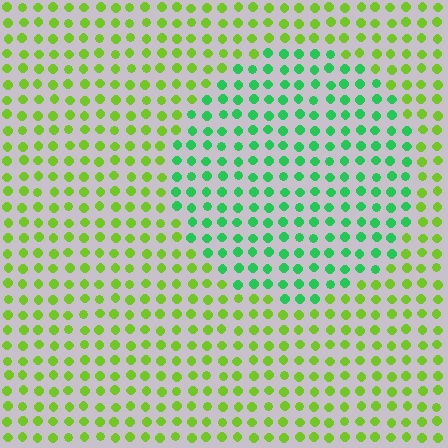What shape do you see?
I see a circle.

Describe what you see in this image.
The image is filled with small lime elements in a uniform arrangement. A circle-shaped region is visible where the elements are tinted to a slightly different hue, forming a subtle color boundary.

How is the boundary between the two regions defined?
The boundary is defined purely by a slight shift in hue (about 46 degrees). Spacing, size, and orientation are identical on both sides.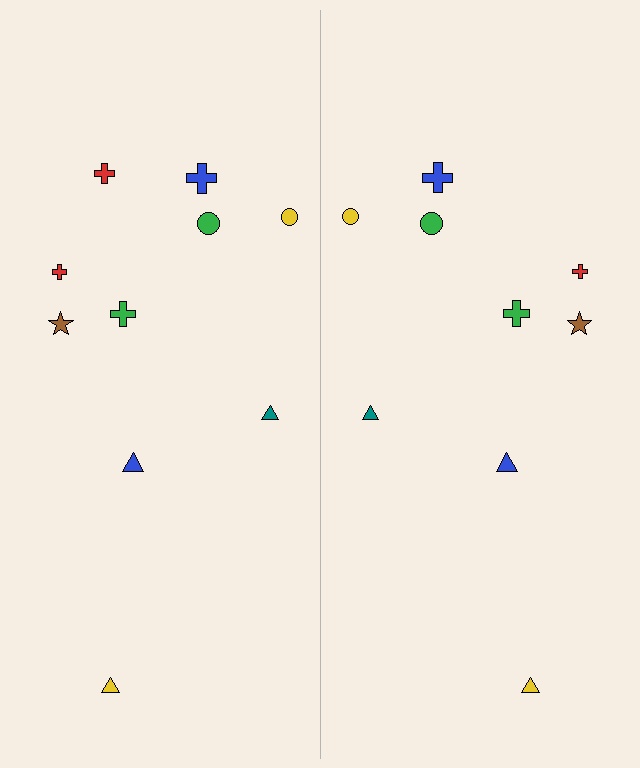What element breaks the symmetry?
A red cross is missing from the right side.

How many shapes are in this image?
There are 19 shapes in this image.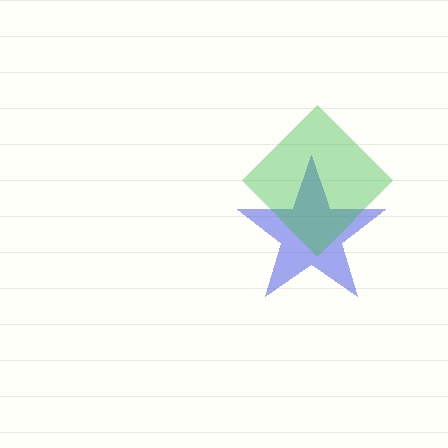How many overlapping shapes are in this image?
There are 2 overlapping shapes in the image.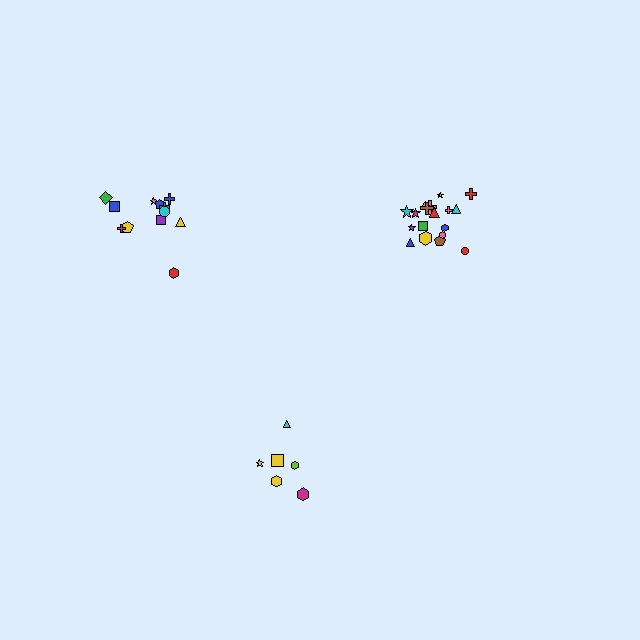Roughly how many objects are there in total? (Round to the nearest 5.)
Roughly 35 objects in total.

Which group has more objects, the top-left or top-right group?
The top-right group.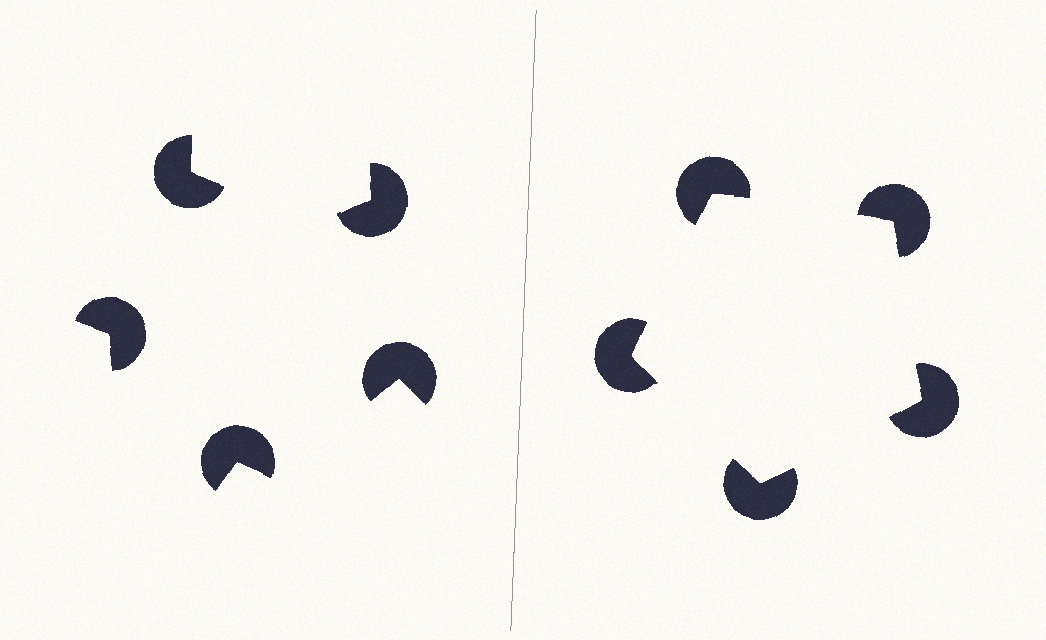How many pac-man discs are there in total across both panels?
10 — 5 on each side.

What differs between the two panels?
The pac-man discs are positioned identically on both sides; only the wedge orientations differ. On the right they align to a pentagon; on the left they are misaligned.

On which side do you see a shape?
An illusory pentagon appears on the right side. On the left side the wedge cuts are rotated, so no coherent shape forms.